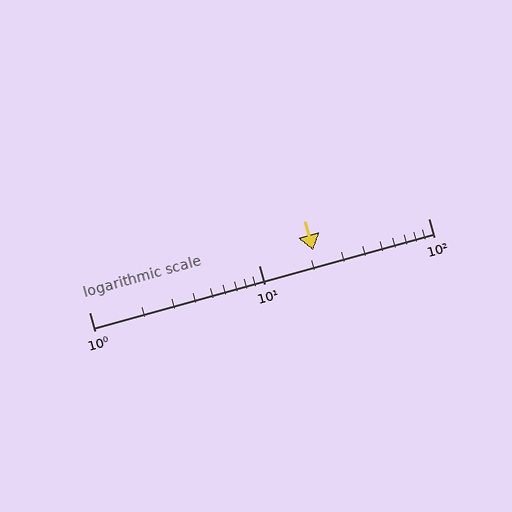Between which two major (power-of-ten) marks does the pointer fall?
The pointer is between 10 and 100.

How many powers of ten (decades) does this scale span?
The scale spans 2 decades, from 1 to 100.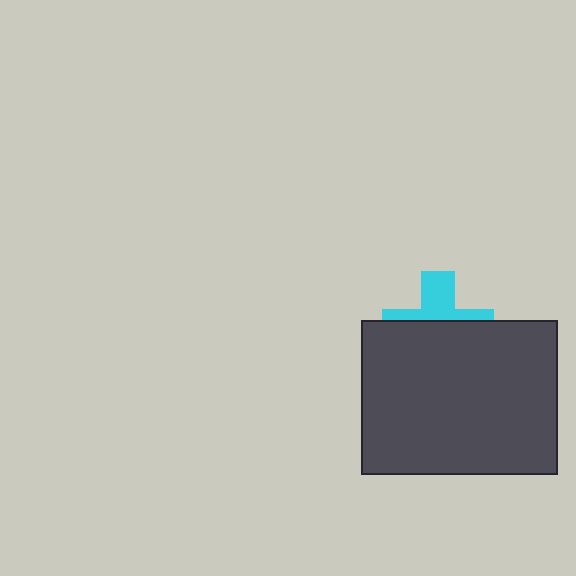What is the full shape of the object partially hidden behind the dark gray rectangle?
The partially hidden object is a cyan cross.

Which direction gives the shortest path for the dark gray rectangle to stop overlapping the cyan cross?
Moving down gives the shortest separation.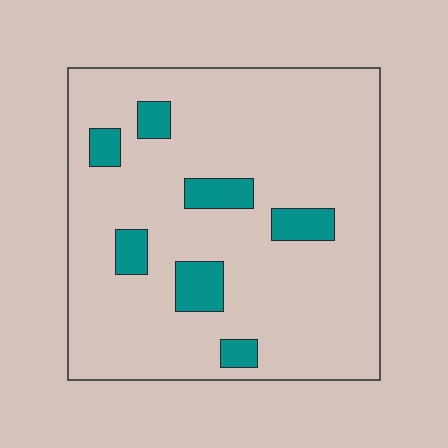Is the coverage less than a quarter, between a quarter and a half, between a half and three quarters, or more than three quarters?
Less than a quarter.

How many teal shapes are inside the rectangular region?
7.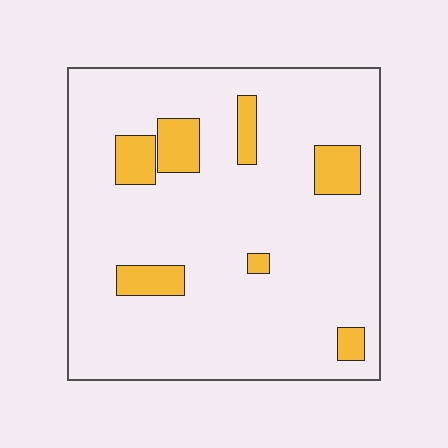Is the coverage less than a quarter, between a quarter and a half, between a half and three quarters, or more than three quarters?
Less than a quarter.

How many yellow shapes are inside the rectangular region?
7.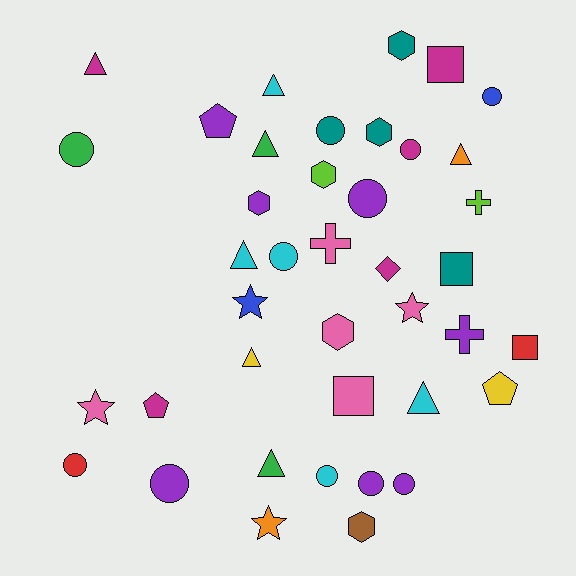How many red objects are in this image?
There are 2 red objects.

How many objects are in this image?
There are 40 objects.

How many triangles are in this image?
There are 8 triangles.